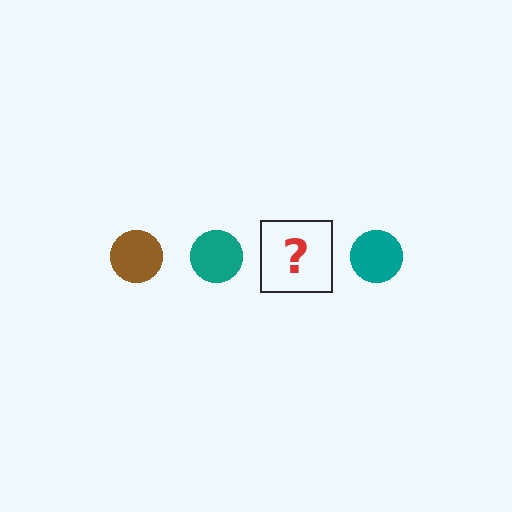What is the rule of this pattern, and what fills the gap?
The rule is that the pattern cycles through brown, teal circles. The gap should be filled with a brown circle.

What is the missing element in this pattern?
The missing element is a brown circle.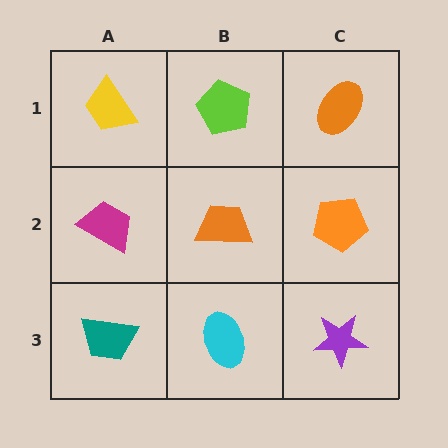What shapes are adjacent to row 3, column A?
A magenta trapezoid (row 2, column A), a cyan ellipse (row 3, column B).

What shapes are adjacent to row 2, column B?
A lime pentagon (row 1, column B), a cyan ellipse (row 3, column B), a magenta trapezoid (row 2, column A), an orange pentagon (row 2, column C).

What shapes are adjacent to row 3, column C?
An orange pentagon (row 2, column C), a cyan ellipse (row 3, column B).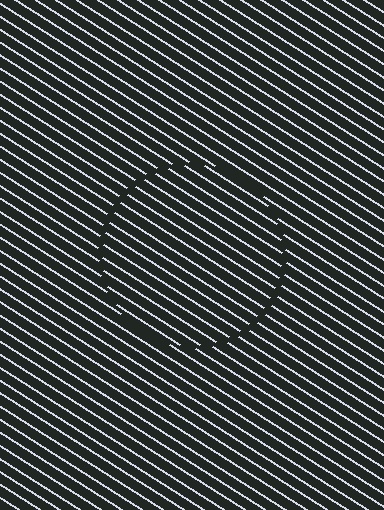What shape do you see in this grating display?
An illusory circle. The interior of the shape contains the same grating, shifted by half a period — the contour is defined by the phase discontinuity where line-ends from the inner and outer gratings abut.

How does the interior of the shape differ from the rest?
The interior of the shape contains the same grating, shifted by half a period — the contour is defined by the phase discontinuity where line-ends from the inner and outer gratings abut.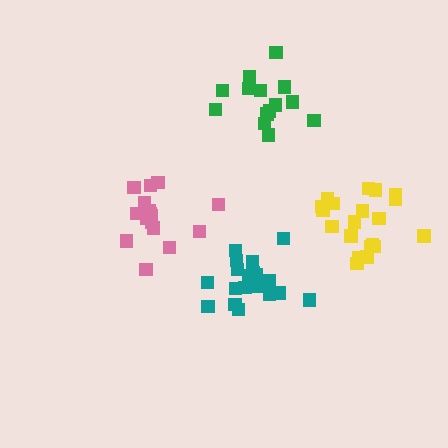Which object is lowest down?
The teal cluster is bottommost.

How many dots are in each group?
Group 1: 20 dots, Group 2: 15 dots, Group 3: 18 dots, Group 4: 20 dots (73 total).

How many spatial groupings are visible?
There are 4 spatial groupings.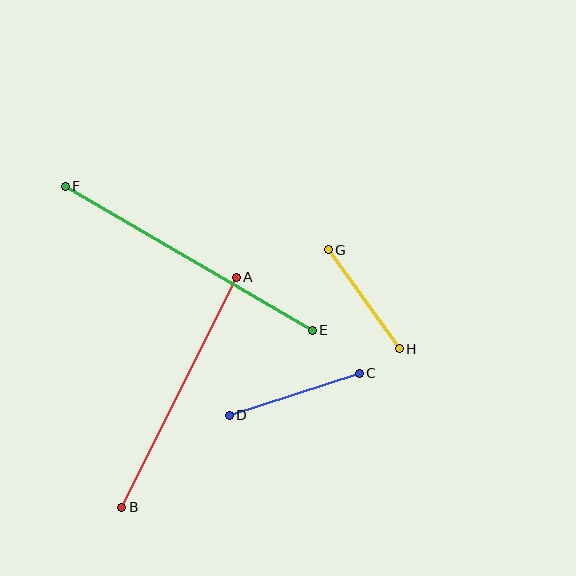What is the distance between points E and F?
The distance is approximately 286 pixels.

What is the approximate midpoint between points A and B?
The midpoint is at approximately (179, 392) pixels.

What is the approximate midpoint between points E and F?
The midpoint is at approximately (189, 258) pixels.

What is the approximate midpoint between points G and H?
The midpoint is at approximately (364, 299) pixels.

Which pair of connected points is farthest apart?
Points E and F are farthest apart.